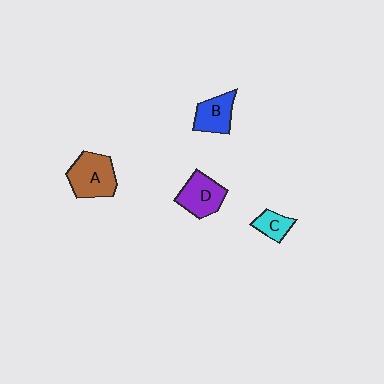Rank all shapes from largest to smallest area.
From largest to smallest: A (brown), D (purple), B (blue), C (cyan).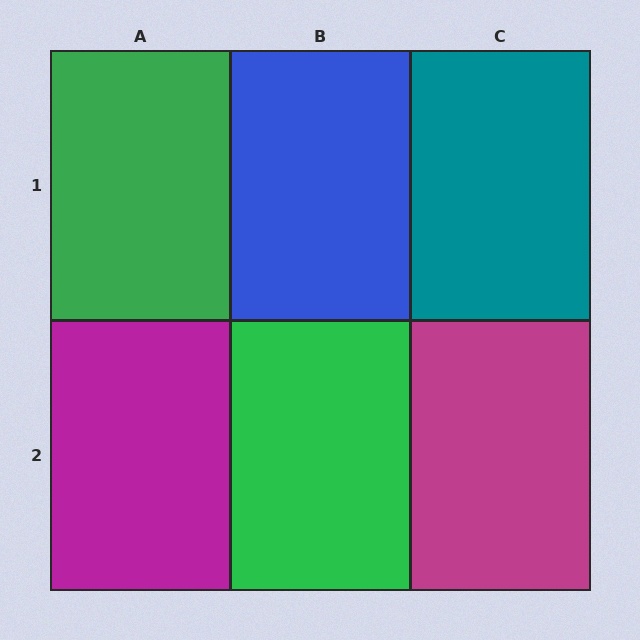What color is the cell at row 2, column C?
Magenta.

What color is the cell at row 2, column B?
Green.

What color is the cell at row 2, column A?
Magenta.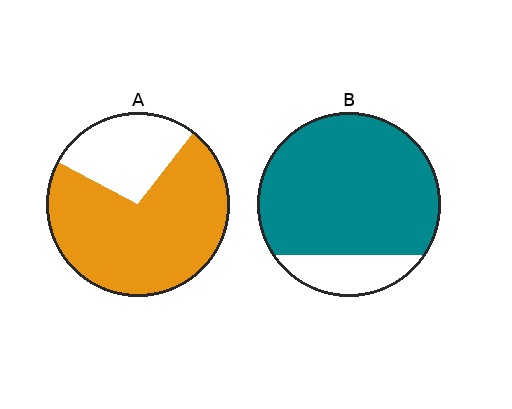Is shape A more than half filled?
Yes.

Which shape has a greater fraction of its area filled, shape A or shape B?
Shape B.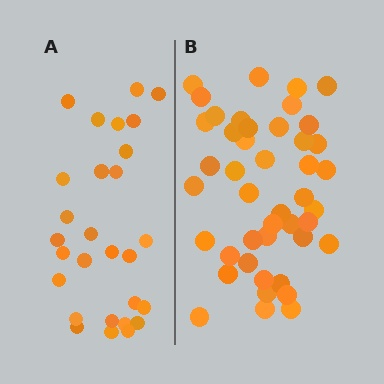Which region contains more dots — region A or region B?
Region B (the right region) has more dots.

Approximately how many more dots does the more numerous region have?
Region B has approximately 15 more dots than region A.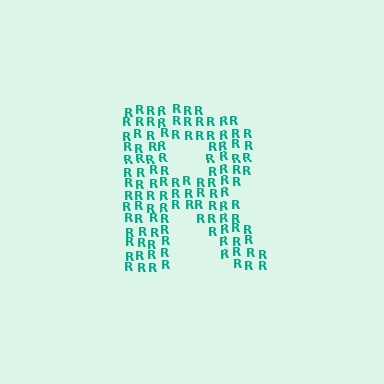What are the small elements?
The small elements are letter R's.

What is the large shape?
The large shape is the letter R.